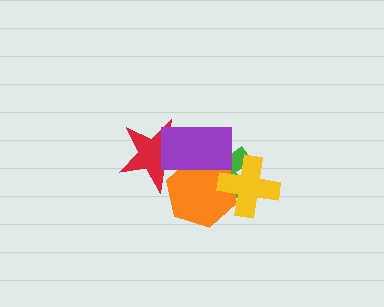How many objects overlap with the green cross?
3 objects overlap with the green cross.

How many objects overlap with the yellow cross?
2 objects overlap with the yellow cross.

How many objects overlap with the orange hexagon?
4 objects overlap with the orange hexagon.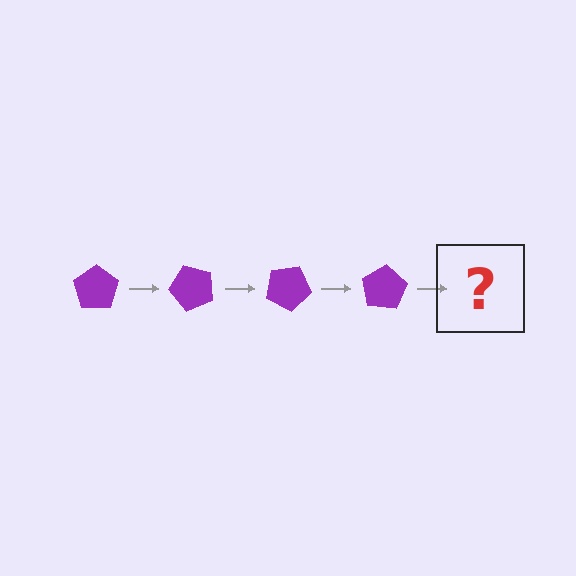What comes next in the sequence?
The next element should be a purple pentagon rotated 200 degrees.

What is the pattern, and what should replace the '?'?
The pattern is that the pentagon rotates 50 degrees each step. The '?' should be a purple pentagon rotated 200 degrees.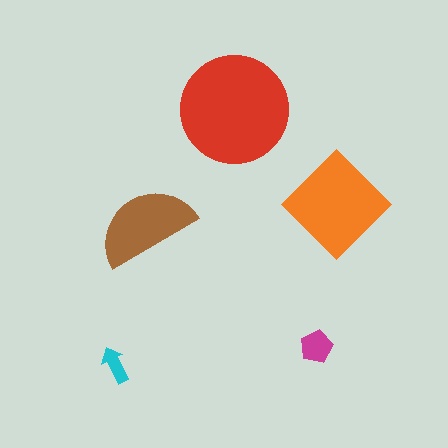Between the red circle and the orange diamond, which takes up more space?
The red circle.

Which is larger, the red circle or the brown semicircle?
The red circle.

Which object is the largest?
The red circle.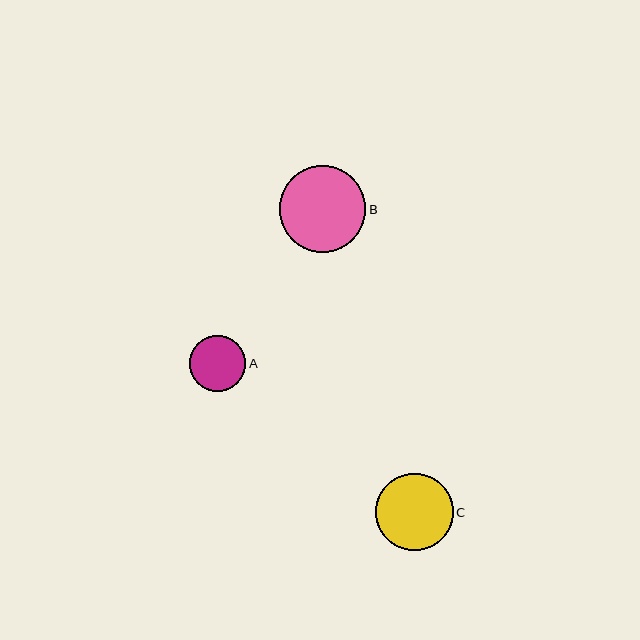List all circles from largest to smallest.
From largest to smallest: B, C, A.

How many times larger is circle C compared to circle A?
Circle C is approximately 1.4 times the size of circle A.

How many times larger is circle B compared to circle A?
Circle B is approximately 1.5 times the size of circle A.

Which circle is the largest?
Circle B is the largest with a size of approximately 86 pixels.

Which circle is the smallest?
Circle A is the smallest with a size of approximately 56 pixels.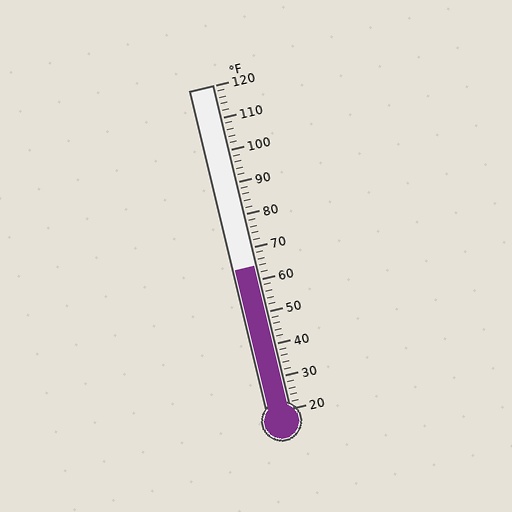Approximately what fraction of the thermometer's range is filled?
The thermometer is filled to approximately 45% of its range.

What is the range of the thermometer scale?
The thermometer scale ranges from 20°F to 120°F.